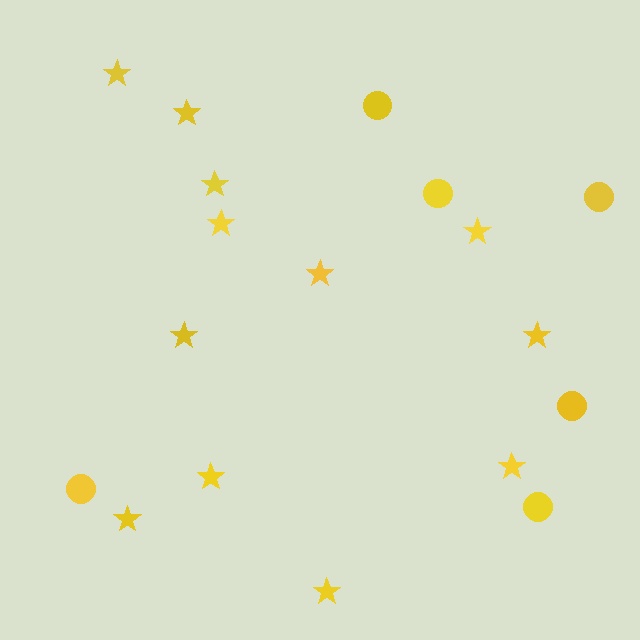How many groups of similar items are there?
There are 2 groups: one group of circles (6) and one group of stars (12).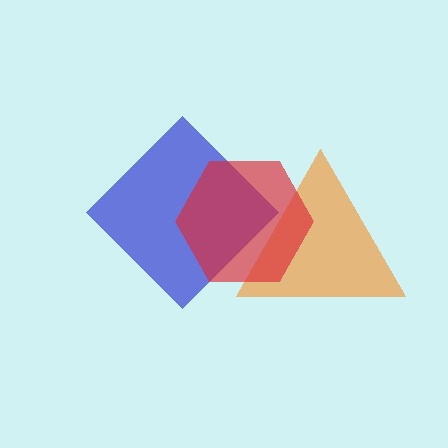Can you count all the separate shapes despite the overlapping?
Yes, there are 3 separate shapes.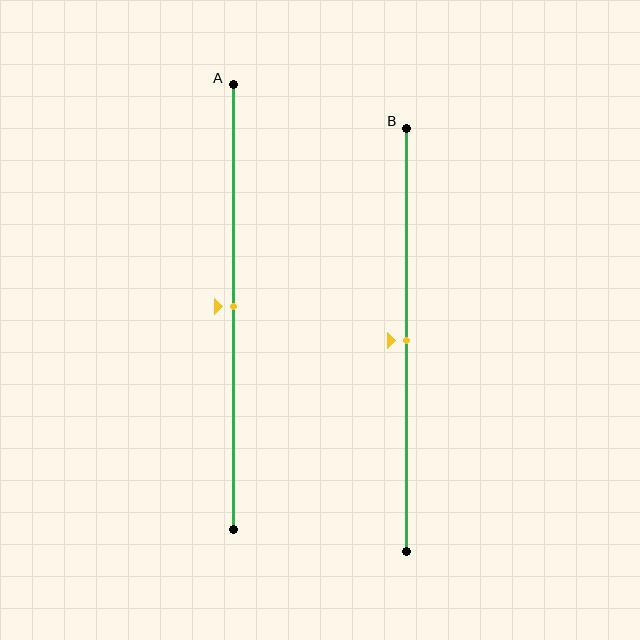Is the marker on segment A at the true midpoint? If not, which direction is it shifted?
Yes, the marker on segment A is at the true midpoint.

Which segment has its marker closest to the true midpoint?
Segment A has its marker closest to the true midpoint.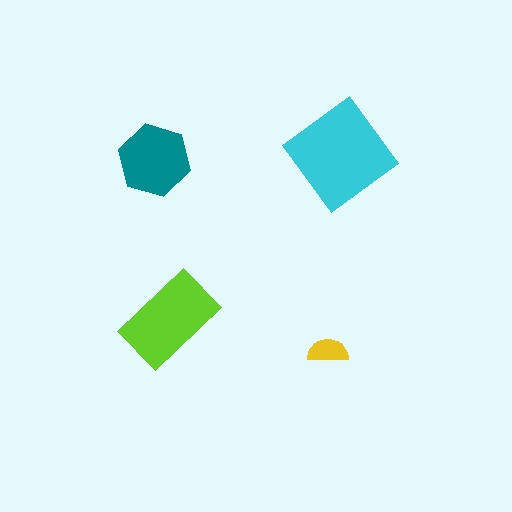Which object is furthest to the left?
The teal hexagon is leftmost.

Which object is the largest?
The cyan diamond.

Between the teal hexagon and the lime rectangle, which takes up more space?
The lime rectangle.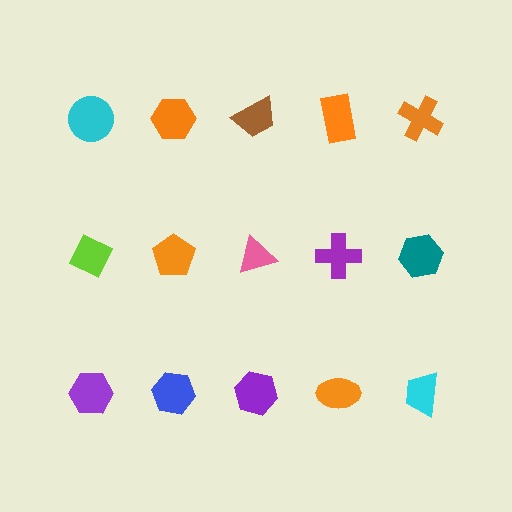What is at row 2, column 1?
A lime diamond.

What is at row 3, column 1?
A purple hexagon.